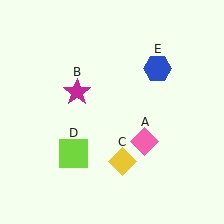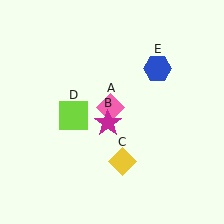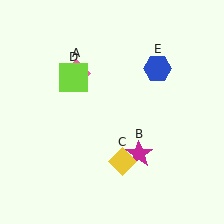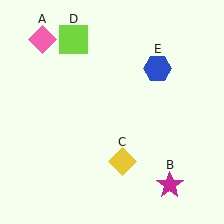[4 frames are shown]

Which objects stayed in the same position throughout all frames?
Yellow diamond (object C) and blue hexagon (object E) remained stationary.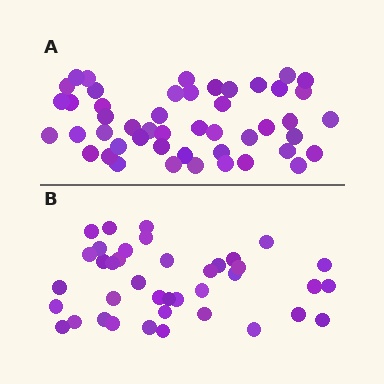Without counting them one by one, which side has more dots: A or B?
Region A (the top region) has more dots.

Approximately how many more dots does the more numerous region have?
Region A has roughly 8 or so more dots than region B.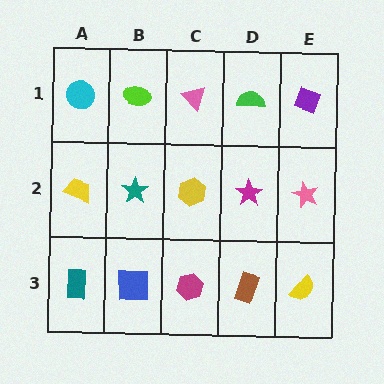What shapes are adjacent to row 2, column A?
A cyan circle (row 1, column A), a teal rectangle (row 3, column A), a teal star (row 2, column B).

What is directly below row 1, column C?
A yellow hexagon.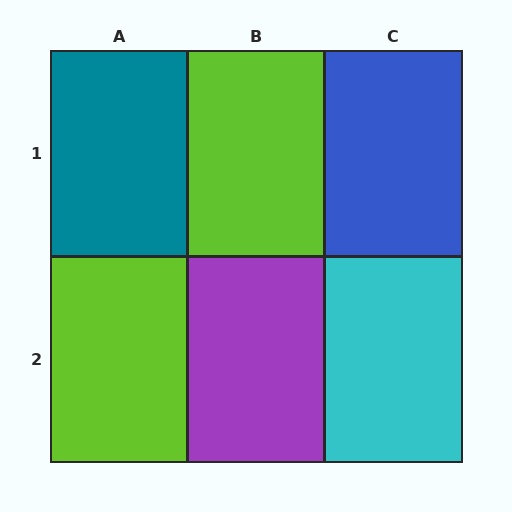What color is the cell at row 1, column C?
Blue.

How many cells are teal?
1 cell is teal.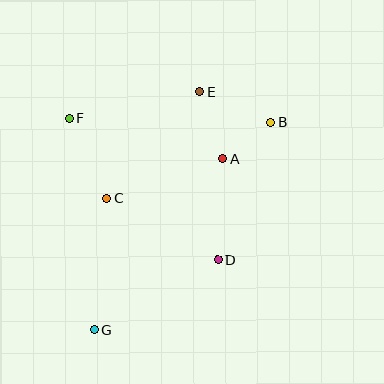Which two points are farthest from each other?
Points B and G are farthest from each other.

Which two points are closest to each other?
Points A and B are closest to each other.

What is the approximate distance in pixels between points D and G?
The distance between D and G is approximately 142 pixels.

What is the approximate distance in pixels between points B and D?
The distance between B and D is approximately 147 pixels.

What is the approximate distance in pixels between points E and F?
The distance between E and F is approximately 133 pixels.